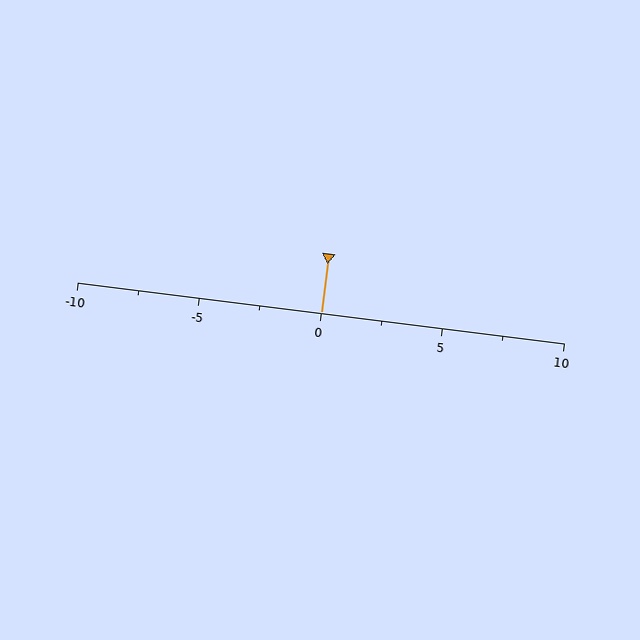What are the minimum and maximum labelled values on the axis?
The axis runs from -10 to 10.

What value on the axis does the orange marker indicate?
The marker indicates approximately 0.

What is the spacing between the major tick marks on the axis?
The major ticks are spaced 5 apart.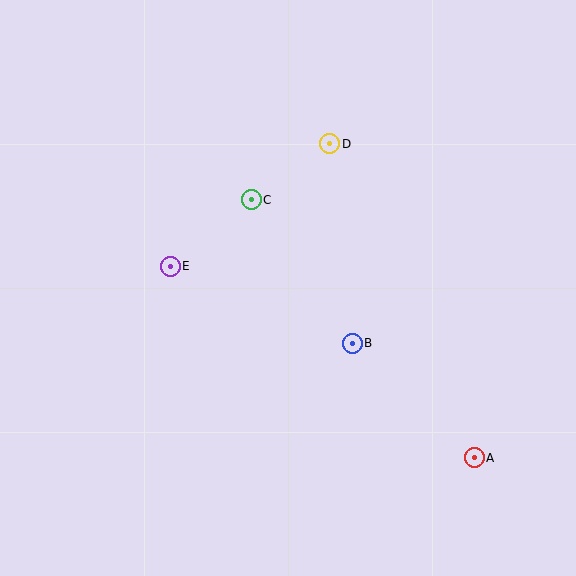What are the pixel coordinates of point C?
Point C is at (251, 200).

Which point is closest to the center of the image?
Point B at (352, 343) is closest to the center.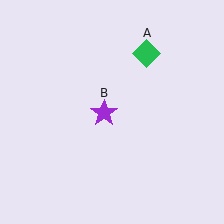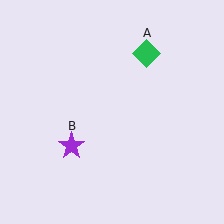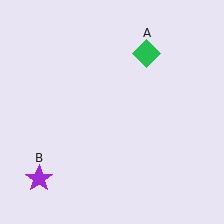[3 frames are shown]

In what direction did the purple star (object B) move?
The purple star (object B) moved down and to the left.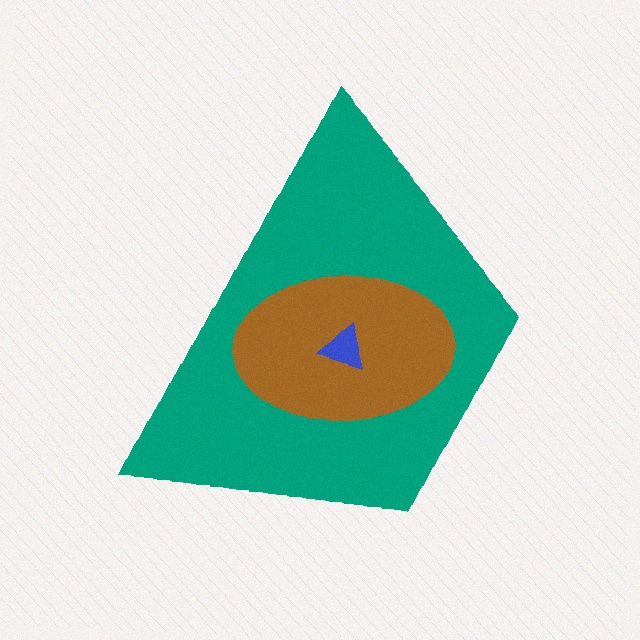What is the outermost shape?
The teal trapezoid.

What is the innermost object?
The blue triangle.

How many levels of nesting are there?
3.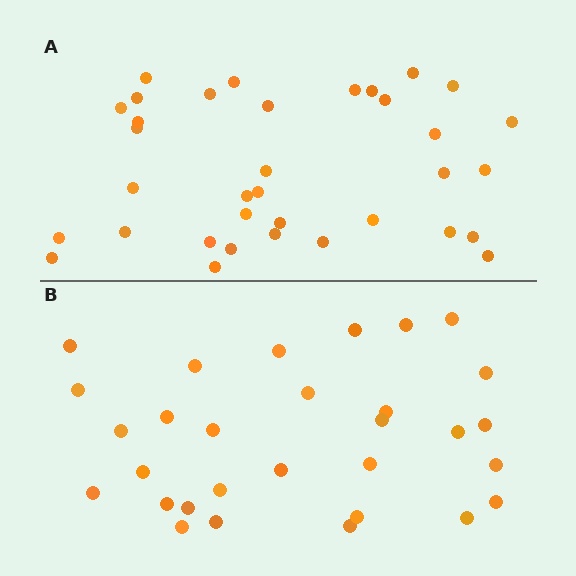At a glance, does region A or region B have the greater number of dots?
Region A (the top region) has more dots.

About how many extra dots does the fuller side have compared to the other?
Region A has about 5 more dots than region B.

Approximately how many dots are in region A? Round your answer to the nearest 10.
About 40 dots. (The exact count is 35, which rounds to 40.)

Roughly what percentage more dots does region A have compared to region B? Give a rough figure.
About 15% more.